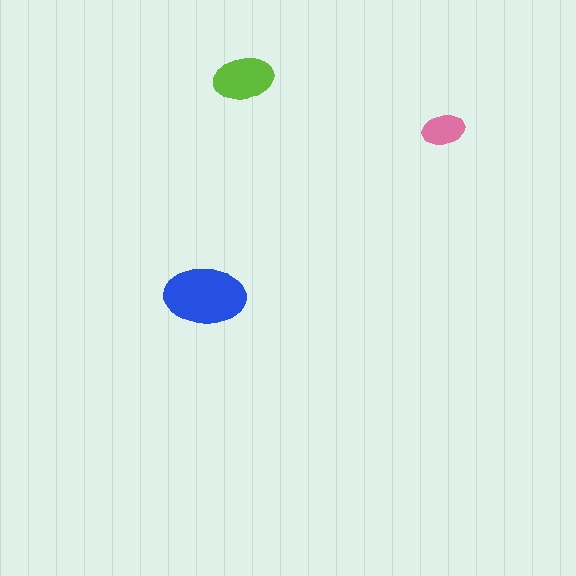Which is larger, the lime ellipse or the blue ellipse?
The blue one.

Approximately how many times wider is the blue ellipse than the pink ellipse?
About 2 times wider.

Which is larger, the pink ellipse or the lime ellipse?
The lime one.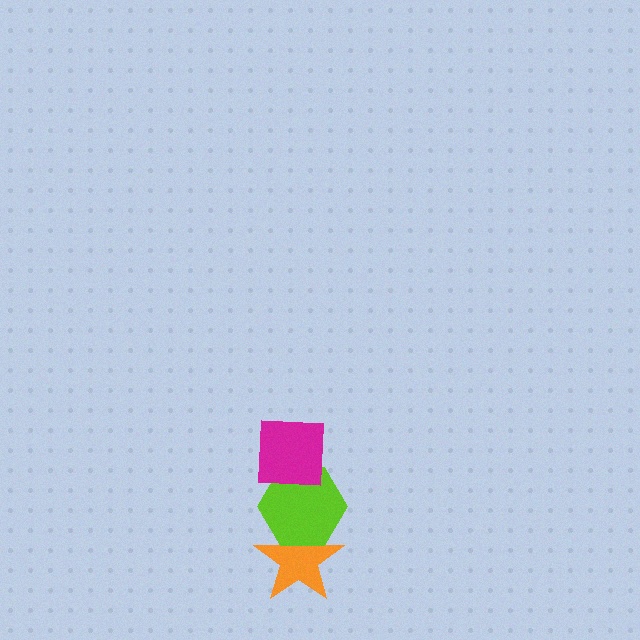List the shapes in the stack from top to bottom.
From top to bottom: the magenta square, the lime hexagon, the orange star.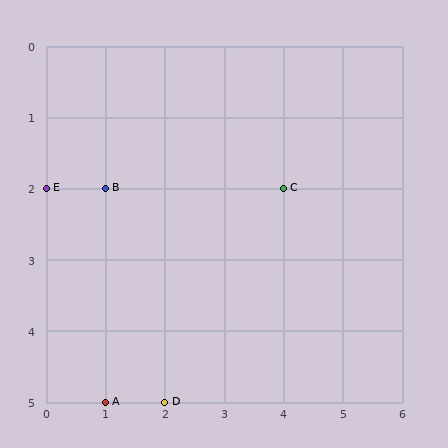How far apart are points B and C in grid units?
Points B and C are 3 columns apart.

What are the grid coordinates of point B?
Point B is at grid coordinates (1, 2).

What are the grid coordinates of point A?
Point A is at grid coordinates (1, 5).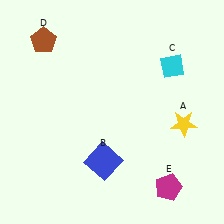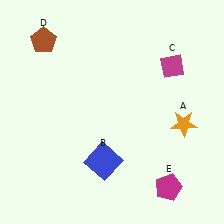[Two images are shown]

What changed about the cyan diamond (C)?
In Image 1, C is cyan. In Image 2, it changed to magenta.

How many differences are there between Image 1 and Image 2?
There are 2 differences between the two images.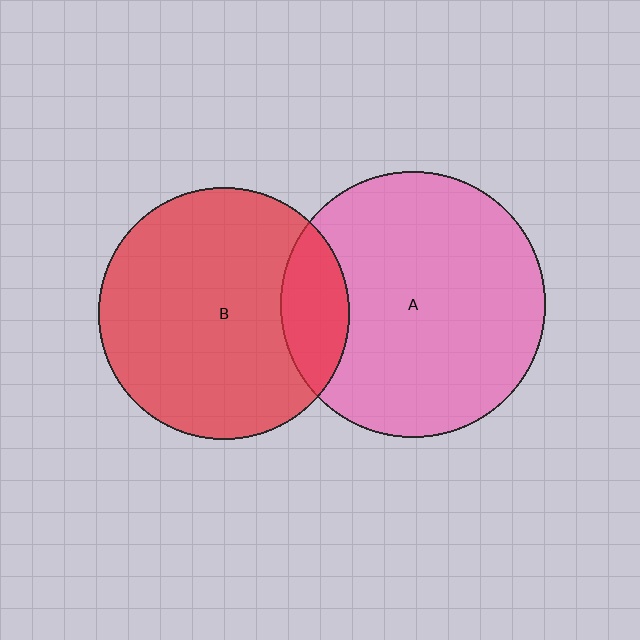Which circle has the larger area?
Circle A (pink).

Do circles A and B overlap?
Yes.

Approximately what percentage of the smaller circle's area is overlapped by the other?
Approximately 15%.